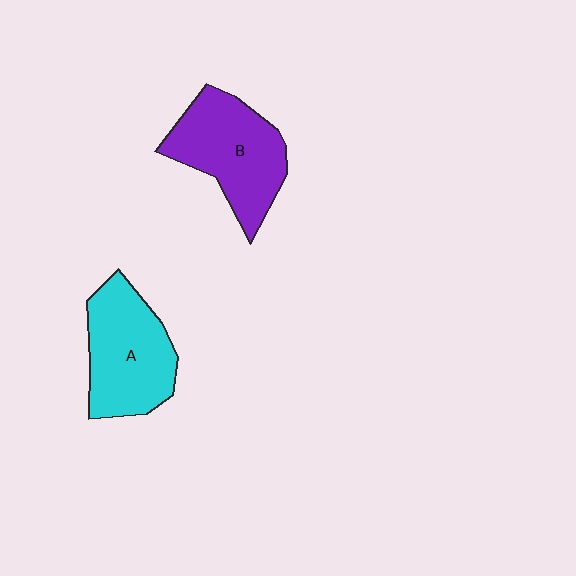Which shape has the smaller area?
Shape A (cyan).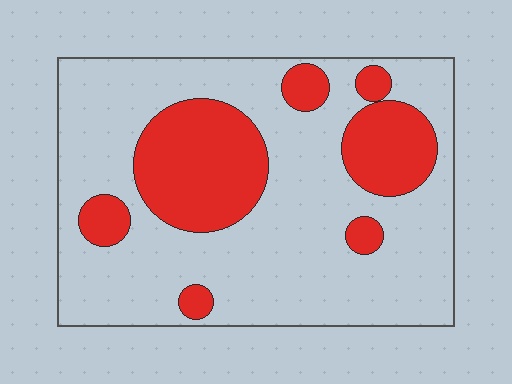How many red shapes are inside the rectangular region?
7.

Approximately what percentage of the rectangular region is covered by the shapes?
Approximately 25%.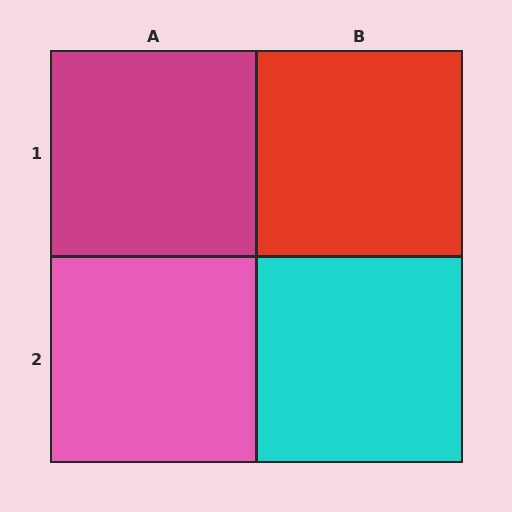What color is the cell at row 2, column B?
Cyan.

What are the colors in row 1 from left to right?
Magenta, red.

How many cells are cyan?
1 cell is cyan.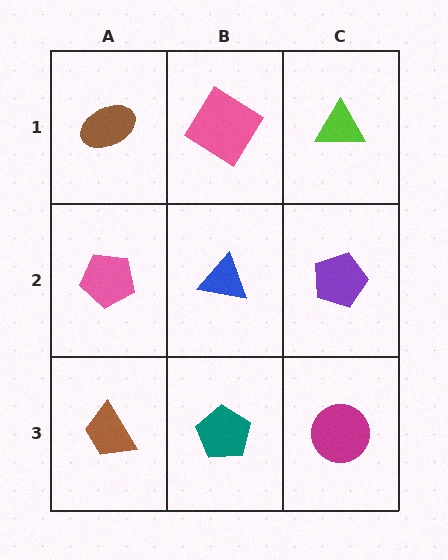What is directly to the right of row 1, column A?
A pink diamond.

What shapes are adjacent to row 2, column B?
A pink diamond (row 1, column B), a teal pentagon (row 3, column B), a pink pentagon (row 2, column A), a purple pentagon (row 2, column C).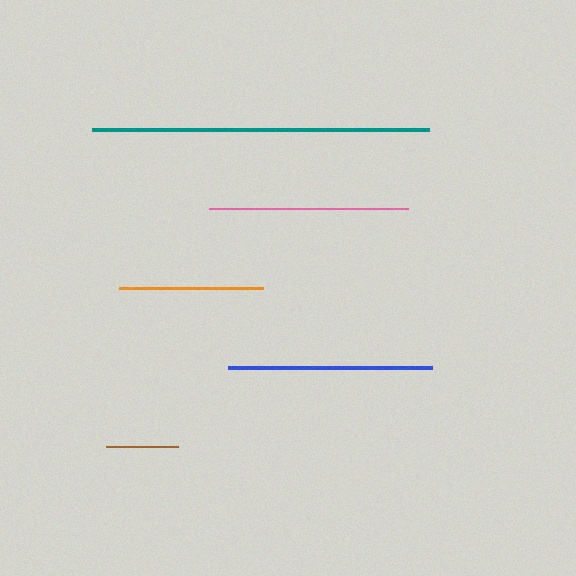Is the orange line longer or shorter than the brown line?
The orange line is longer than the brown line.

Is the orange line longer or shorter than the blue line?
The blue line is longer than the orange line.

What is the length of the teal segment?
The teal segment is approximately 337 pixels long.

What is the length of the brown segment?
The brown segment is approximately 73 pixels long.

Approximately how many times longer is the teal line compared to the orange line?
The teal line is approximately 2.3 times the length of the orange line.